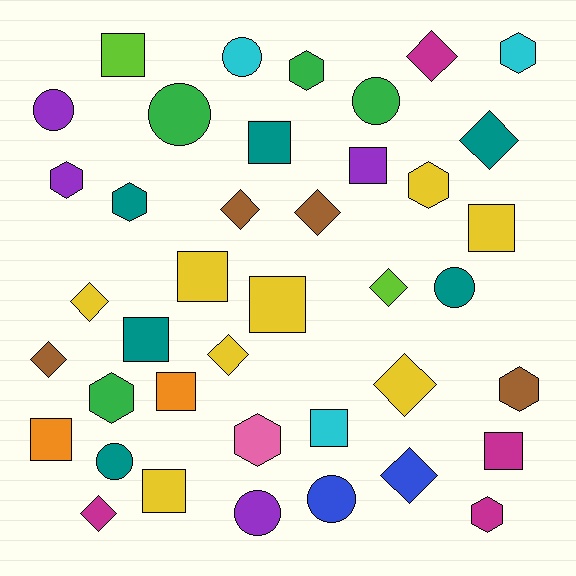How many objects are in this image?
There are 40 objects.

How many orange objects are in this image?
There are 2 orange objects.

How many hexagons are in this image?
There are 9 hexagons.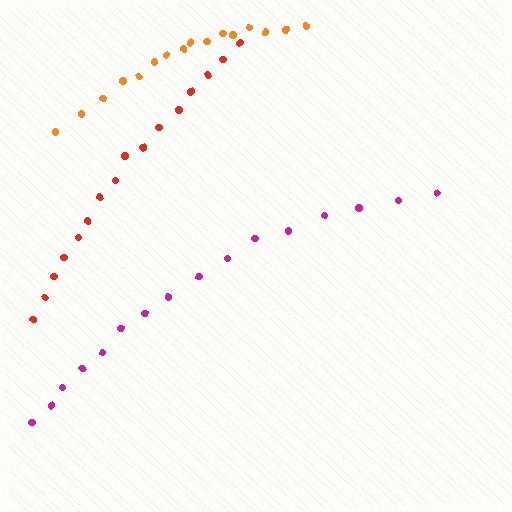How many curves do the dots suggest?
There are 3 distinct paths.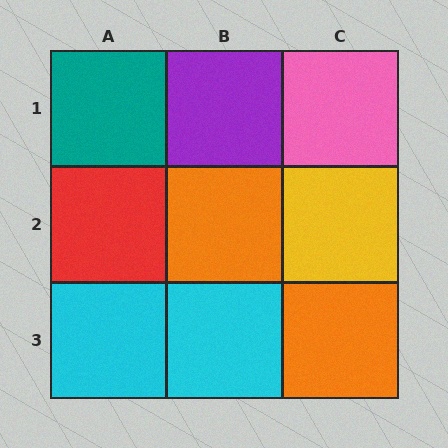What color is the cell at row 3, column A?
Cyan.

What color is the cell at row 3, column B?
Cyan.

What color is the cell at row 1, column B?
Purple.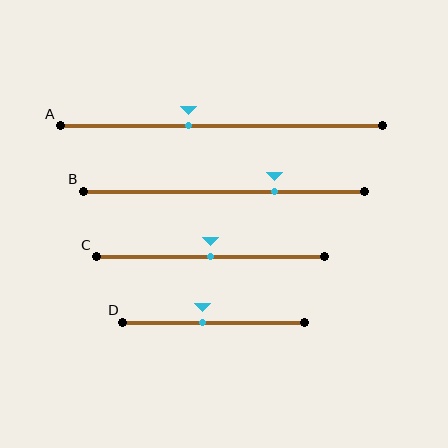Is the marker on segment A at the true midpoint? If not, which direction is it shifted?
No, the marker on segment A is shifted to the left by about 10% of the segment length.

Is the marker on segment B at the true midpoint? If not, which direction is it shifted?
No, the marker on segment B is shifted to the right by about 18% of the segment length.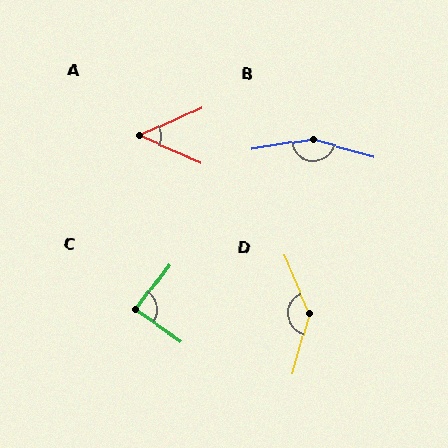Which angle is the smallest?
A, at approximately 47 degrees.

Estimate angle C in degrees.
Approximately 87 degrees.